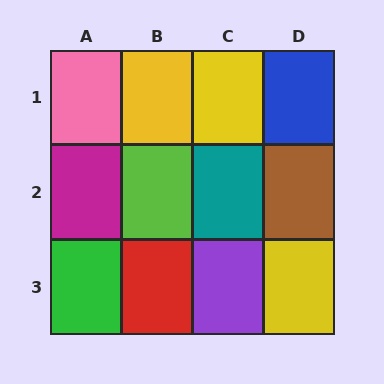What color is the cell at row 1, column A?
Pink.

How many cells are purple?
1 cell is purple.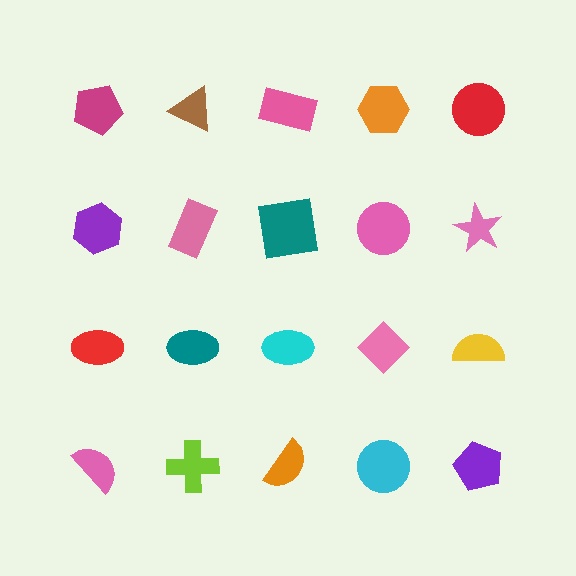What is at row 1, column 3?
A pink rectangle.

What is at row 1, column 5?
A red circle.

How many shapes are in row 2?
5 shapes.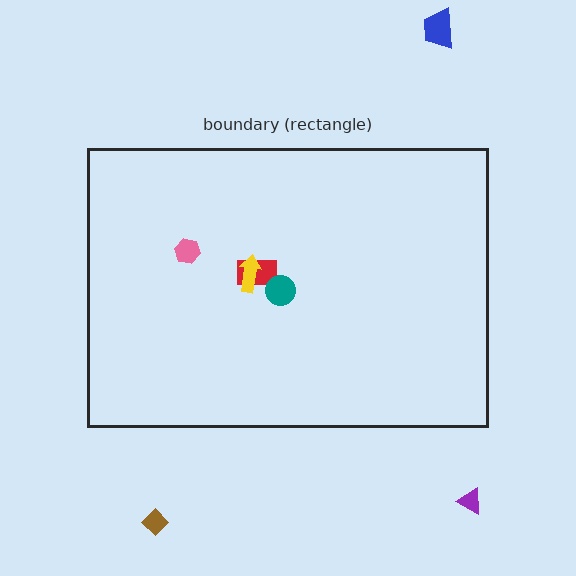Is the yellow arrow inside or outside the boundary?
Inside.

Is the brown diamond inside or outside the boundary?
Outside.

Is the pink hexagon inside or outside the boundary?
Inside.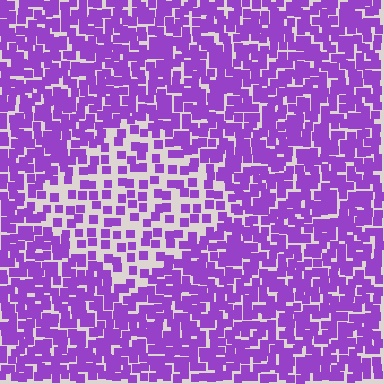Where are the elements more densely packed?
The elements are more densely packed outside the diamond boundary.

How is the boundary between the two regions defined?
The boundary is defined by a change in element density (approximately 2.1x ratio). All elements are the same color, size, and shape.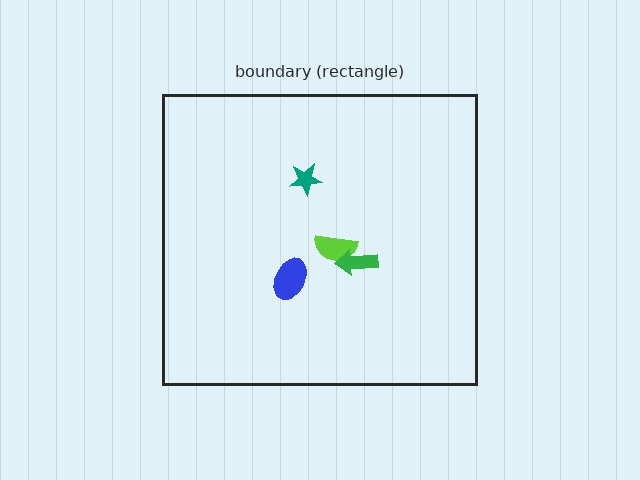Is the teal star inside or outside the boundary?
Inside.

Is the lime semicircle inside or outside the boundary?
Inside.